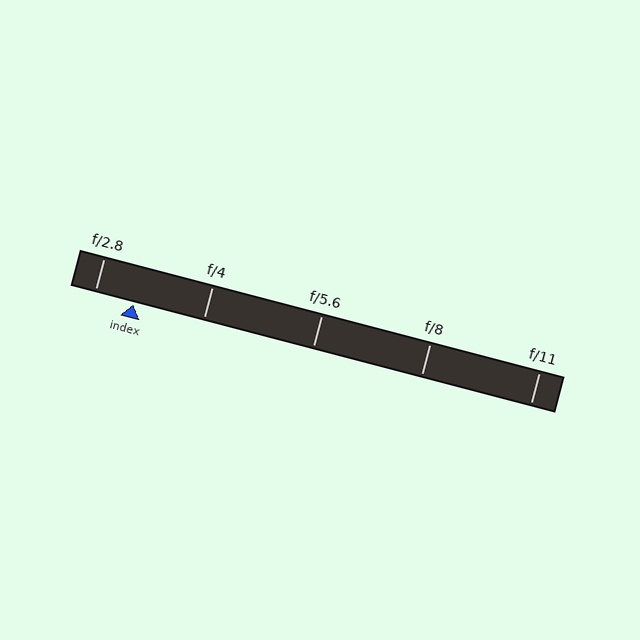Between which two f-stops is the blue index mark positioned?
The index mark is between f/2.8 and f/4.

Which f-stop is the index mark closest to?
The index mark is closest to f/2.8.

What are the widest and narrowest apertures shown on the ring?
The widest aperture shown is f/2.8 and the narrowest is f/11.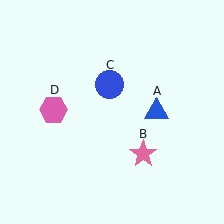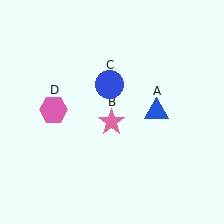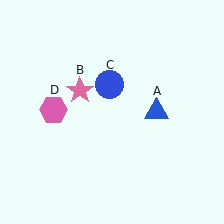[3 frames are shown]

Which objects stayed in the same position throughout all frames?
Blue triangle (object A) and blue circle (object C) and pink hexagon (object D) remained stationary.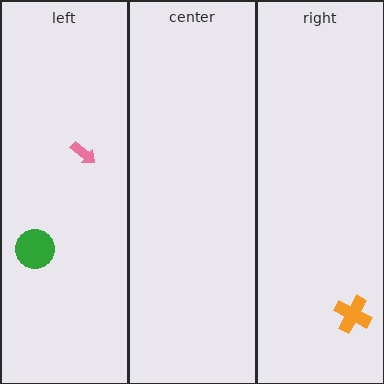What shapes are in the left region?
The pink arrow, the green circle.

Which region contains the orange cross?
The right region.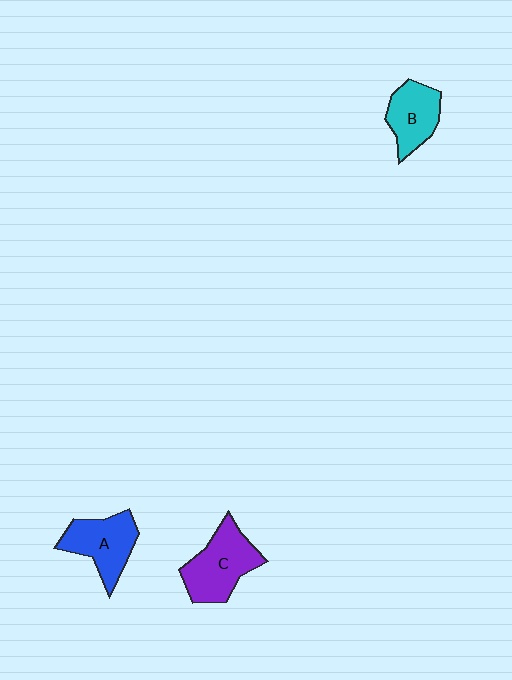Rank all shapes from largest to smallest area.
From largest to smallest: C (purple), A (blue), B (cyan).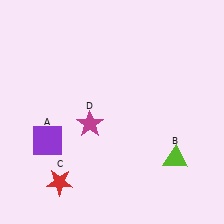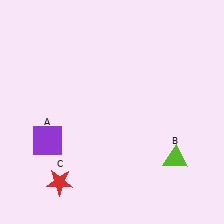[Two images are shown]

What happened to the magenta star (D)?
The magenta star (D) was removed in Image 2. It was in the bottom-left area of Image 1.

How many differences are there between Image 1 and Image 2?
There is 1 difference between the two images.